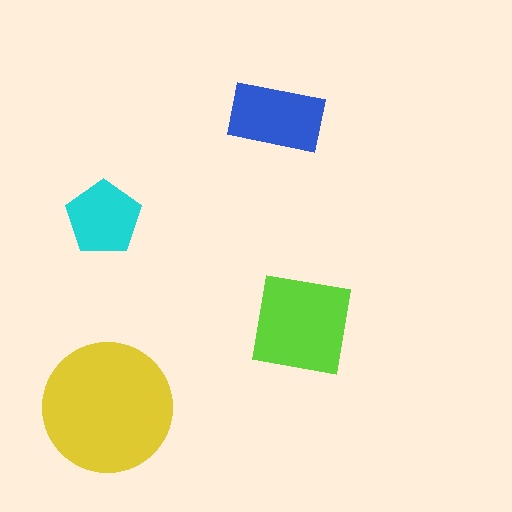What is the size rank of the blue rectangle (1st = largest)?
3rd.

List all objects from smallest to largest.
The cyan pentagon, the blue rectangle, the lime square, the yellow circle.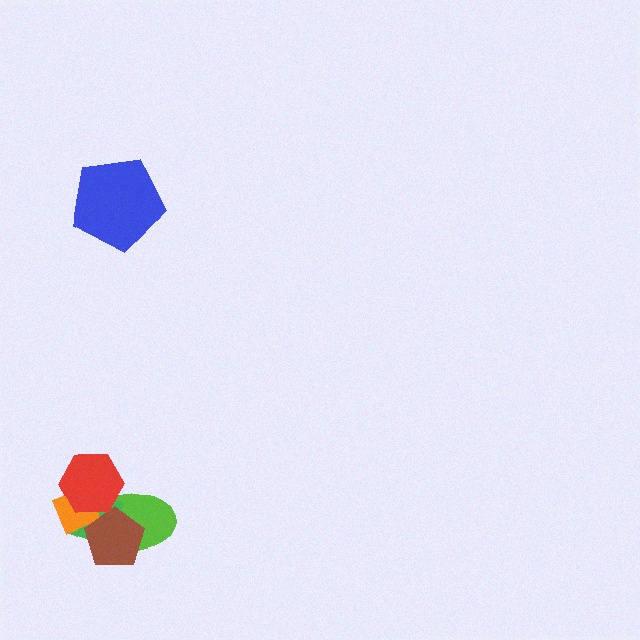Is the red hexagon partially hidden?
No, no other shape covers it.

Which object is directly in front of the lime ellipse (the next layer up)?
The green diamond is directly in front of the lime ellipse.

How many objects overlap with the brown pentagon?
3 objects overlap with the brown pentagon.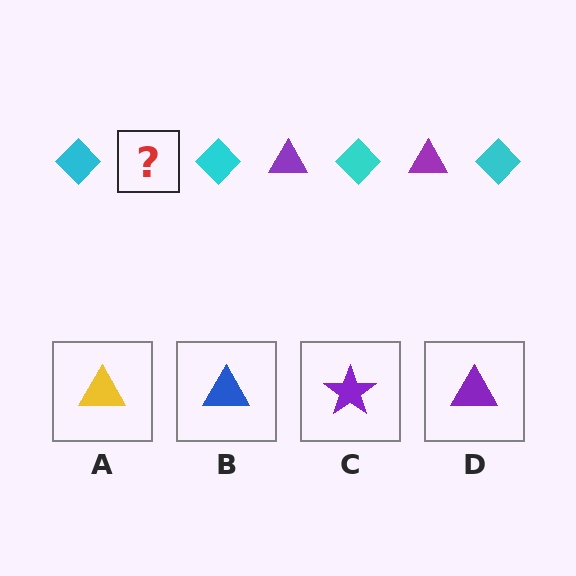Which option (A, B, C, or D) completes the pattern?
D.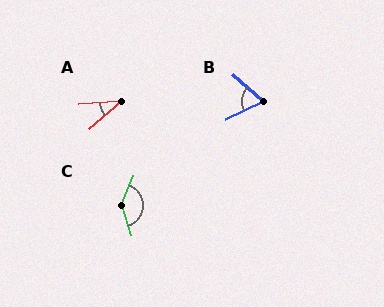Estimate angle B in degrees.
Approximately 67 degrees.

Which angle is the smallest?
A, at approximately 37 degrees.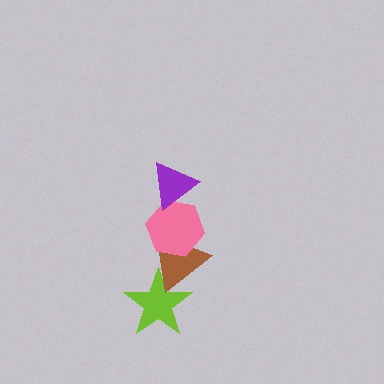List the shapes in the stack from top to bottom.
From top to bottom: the purple triangle, the pink hexagon, the brown triangle, the lime star.